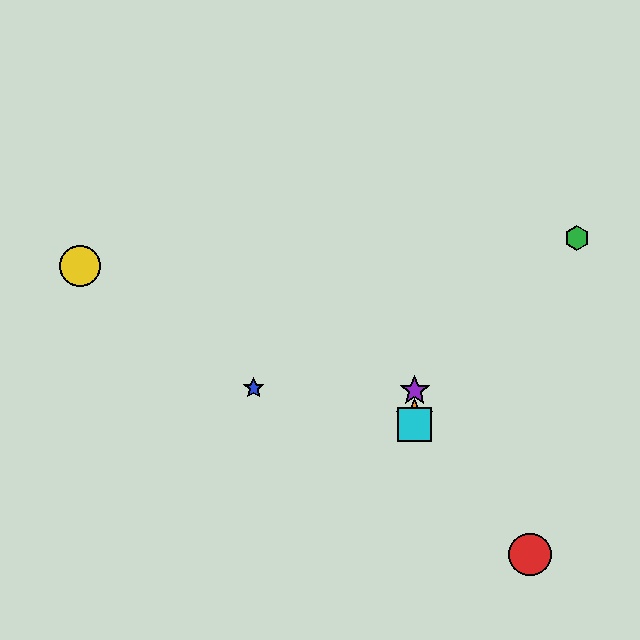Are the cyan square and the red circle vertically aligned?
No, the cyan square is at x≈415 and the red circle is at x≈530.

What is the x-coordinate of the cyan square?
The cyan square is at x≈415.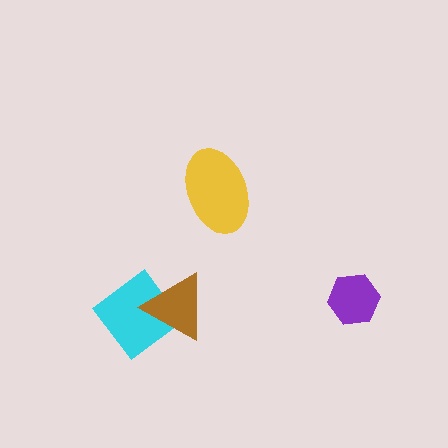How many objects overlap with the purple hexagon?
0 objects overlap with the purple hexagon.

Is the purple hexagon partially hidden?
No, no other shape covers it.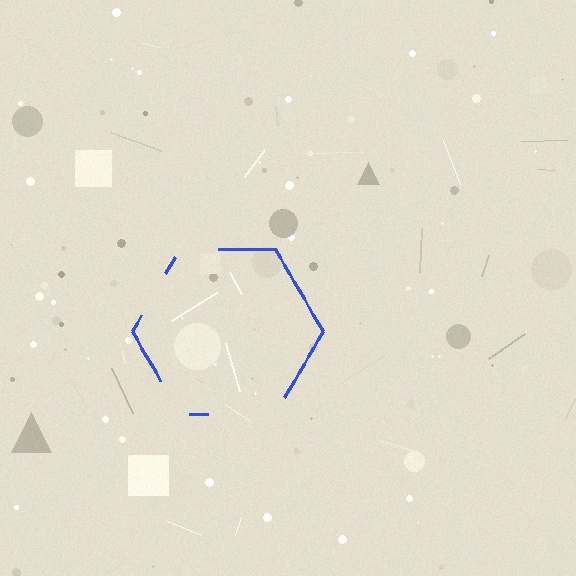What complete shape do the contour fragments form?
The contour fragments form a hexagon.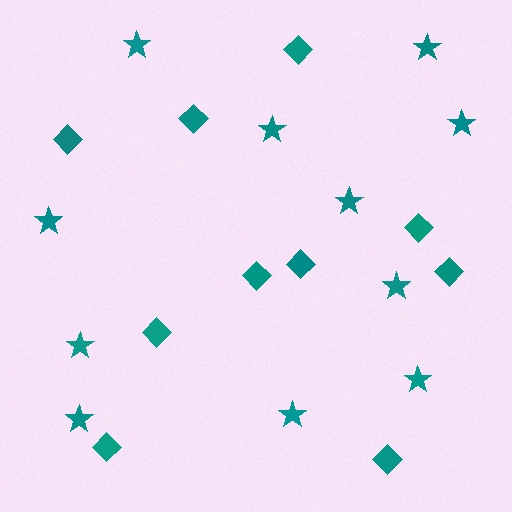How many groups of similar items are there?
There are 2 groups: one group of diamonds (10) and one group of stars (11).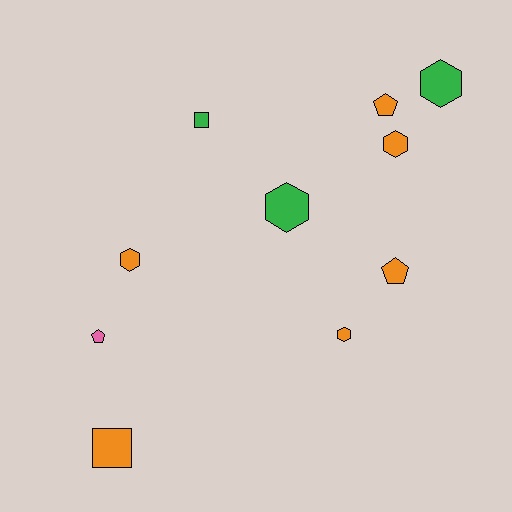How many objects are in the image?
There are 10 objects.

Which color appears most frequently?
Orange, with 6 objects.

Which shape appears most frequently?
Hexagon, with 5 objects.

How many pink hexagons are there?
There are no pink hexagons.